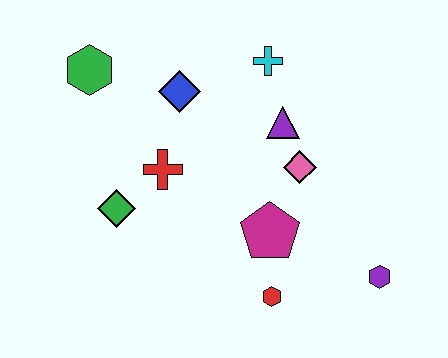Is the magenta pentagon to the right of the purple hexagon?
No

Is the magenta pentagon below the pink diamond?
Yes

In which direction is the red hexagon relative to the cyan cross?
The red hexagon is below the cyan cross.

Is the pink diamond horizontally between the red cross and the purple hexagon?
Yes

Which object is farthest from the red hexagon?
The green hexagon is farthest from the red hexagon.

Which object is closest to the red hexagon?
The magenta pentagon is closest to the red hexagon.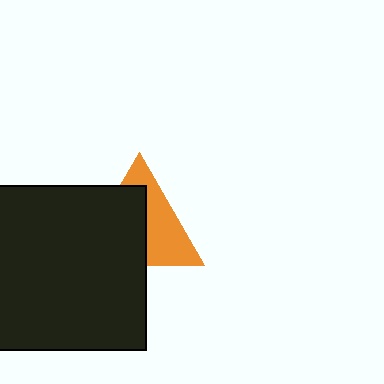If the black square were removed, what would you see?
You would see the complete orange triangle.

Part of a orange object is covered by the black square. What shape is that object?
It is a triangle.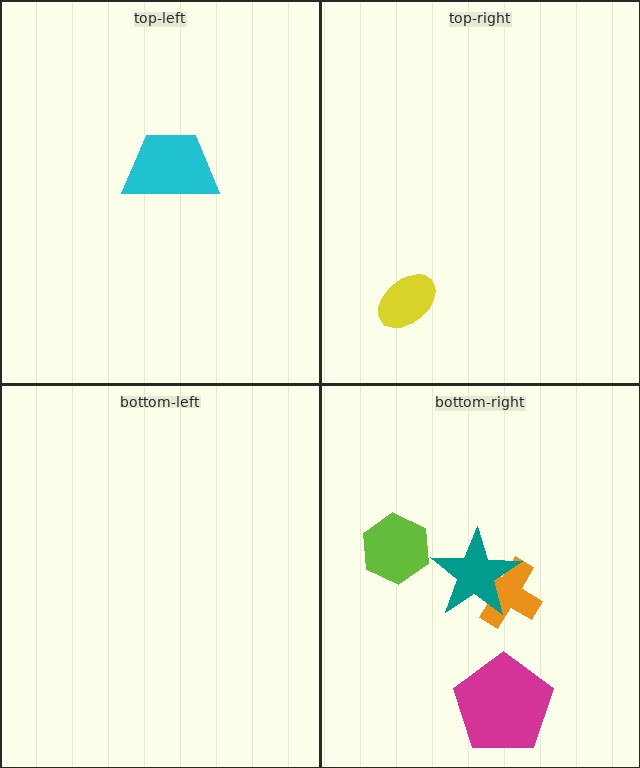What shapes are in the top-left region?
The cyan trapezoid.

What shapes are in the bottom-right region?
The magenta pentagon, the orange cross, the lime hexagon, the teal star.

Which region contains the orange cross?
The bottom-right region.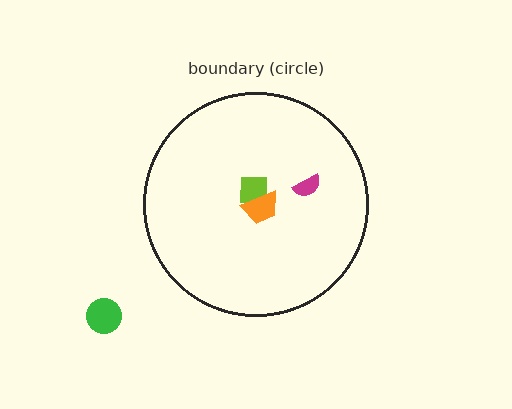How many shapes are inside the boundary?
3 inside, 1 outside.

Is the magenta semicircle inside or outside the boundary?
Inside.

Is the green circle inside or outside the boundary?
Outside.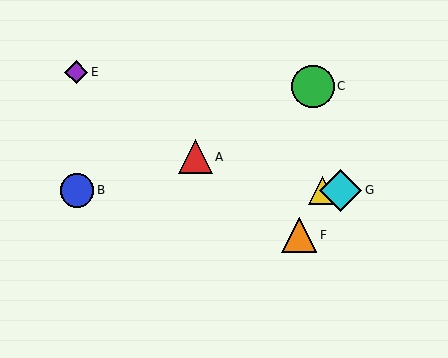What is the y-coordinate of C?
Object C is at y≈86.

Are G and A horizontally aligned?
No, G is at y≈190 and A is at y≈157.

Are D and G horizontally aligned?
Yes, both are at y≈190.